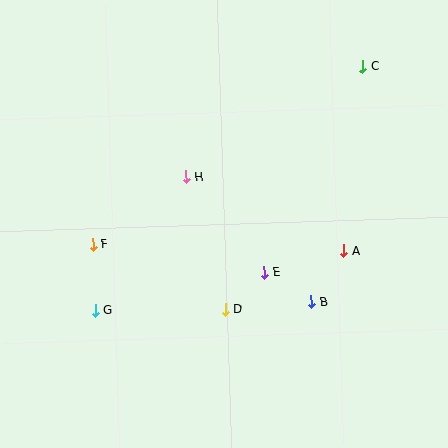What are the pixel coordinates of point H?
Point H is at (186, 177).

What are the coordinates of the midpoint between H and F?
The midpoint between H and F is at (140, 211).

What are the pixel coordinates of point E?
Point E is at (264, 272).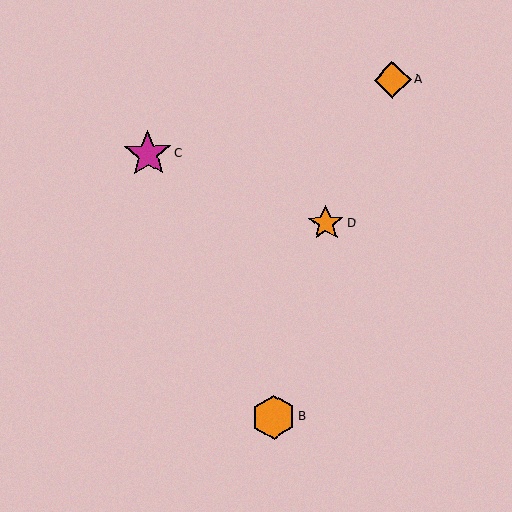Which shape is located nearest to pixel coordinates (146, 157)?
The magenta star (labeled C) at (148, 154) is nearest to that location.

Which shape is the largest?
The magenta star (labeled C) is the largest.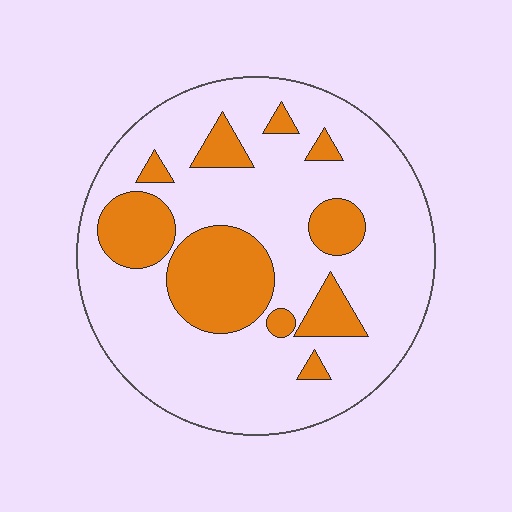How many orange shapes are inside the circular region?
10.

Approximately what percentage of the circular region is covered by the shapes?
Approximately 25%.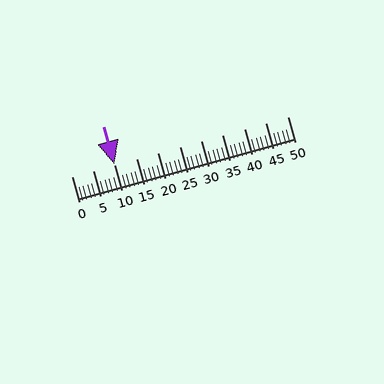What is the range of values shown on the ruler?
The ruler shows values from 0 to 50.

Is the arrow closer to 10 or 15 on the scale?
The arrow is closer to 10.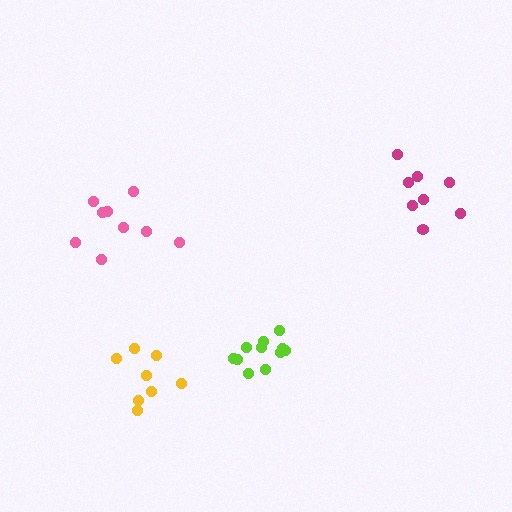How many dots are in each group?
Group 1: 11 dots, Group 2: 8 dots, Group 3: 9 dots, Group 4: 8 dots (36 total).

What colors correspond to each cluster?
The clusters are colored: lime, magenta, pink, yellow.